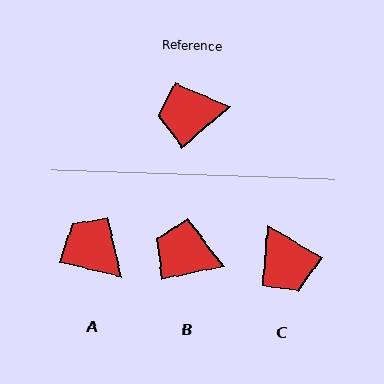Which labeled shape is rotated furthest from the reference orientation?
C, about 108 degrees away.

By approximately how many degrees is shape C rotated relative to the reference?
Approximately 108 degrees counter-clockwise.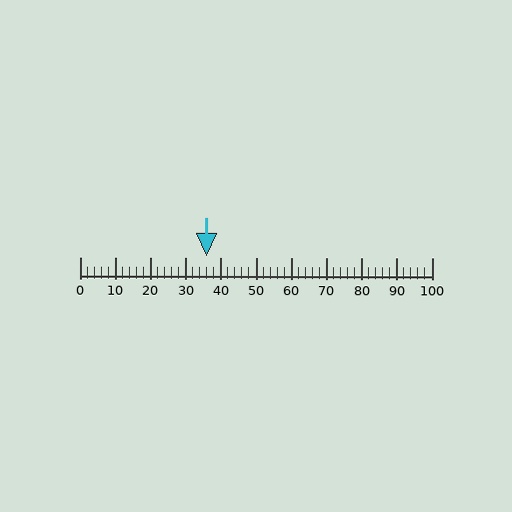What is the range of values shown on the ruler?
The ruler shows values from 0 to 100.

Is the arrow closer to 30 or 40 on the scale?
The arrow is closer to 40.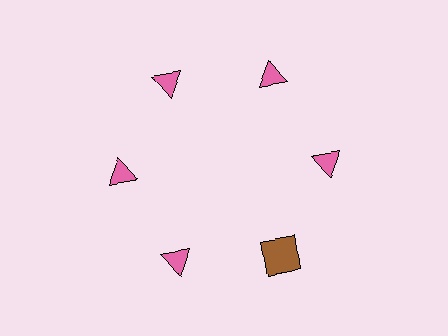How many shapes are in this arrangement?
There are 6 shapes arranged in a ring pattern.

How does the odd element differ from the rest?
It differs in both color (brown instead of pink) and shape (square instead of triangle).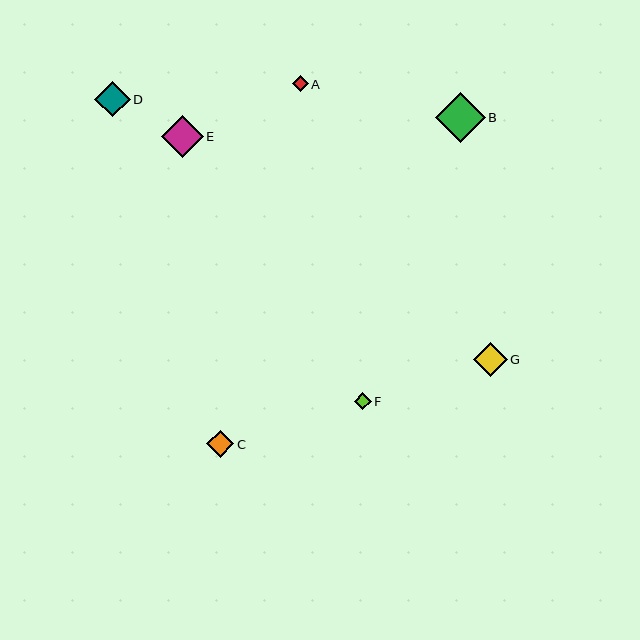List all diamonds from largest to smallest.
From largest to smallest: B, E, D, G, C, F, A.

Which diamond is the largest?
Diamond B is the largest with a size of approximately 50 pixels.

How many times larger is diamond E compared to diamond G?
Diamond E is approximately 1.2 times the size of diamond G.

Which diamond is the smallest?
Diamond A is the smallest with a size of approximately 16 pixels.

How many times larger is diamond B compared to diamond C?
Diamond B is approximately 1.8 times the size of diamond C.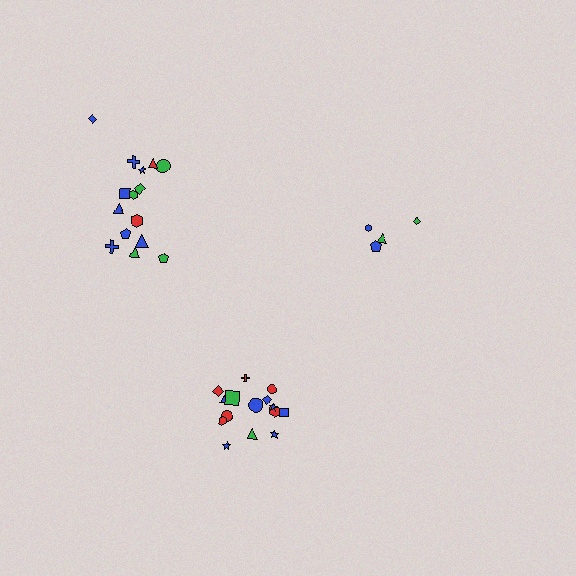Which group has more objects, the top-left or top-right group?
The top-left group.